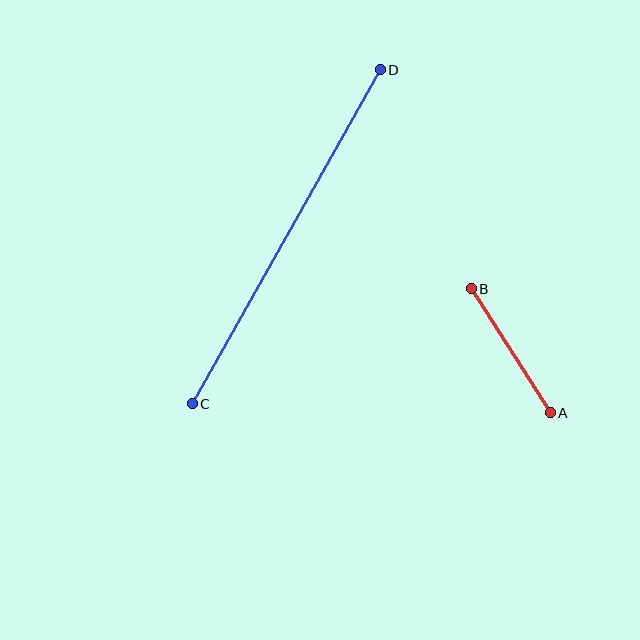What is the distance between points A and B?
The distance is approximately 147 pixels.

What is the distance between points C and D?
The distance is approximately 383 pixels.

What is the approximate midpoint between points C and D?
The midpoint is at approximately (286, 237) pixels.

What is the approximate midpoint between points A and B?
The midpoint is at approximately (511, 351) pixels.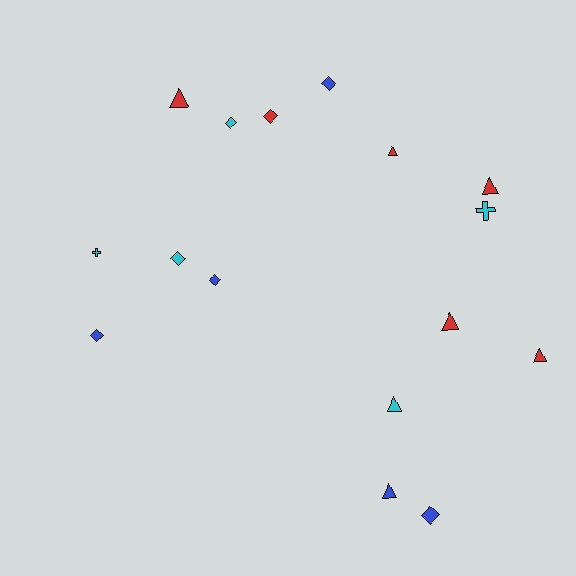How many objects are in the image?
There are 16 objects.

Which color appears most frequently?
Red, with 6 objects.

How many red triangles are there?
There are 5 red triangles.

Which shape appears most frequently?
Diamond, with 7 objects.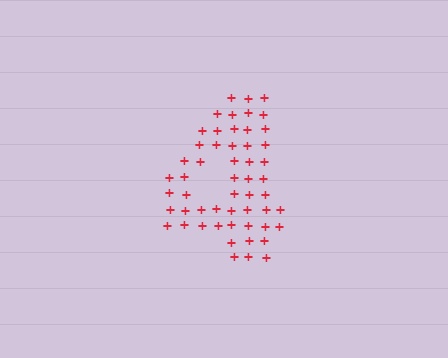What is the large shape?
The large shape is the digit 4.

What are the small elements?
The small elements are plus signs.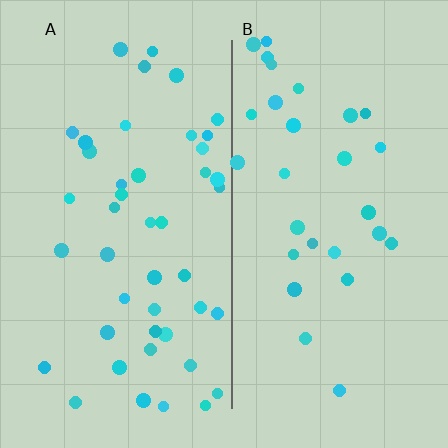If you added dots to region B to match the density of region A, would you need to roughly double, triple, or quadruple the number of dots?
Approximately double.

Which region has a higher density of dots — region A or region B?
A (the left).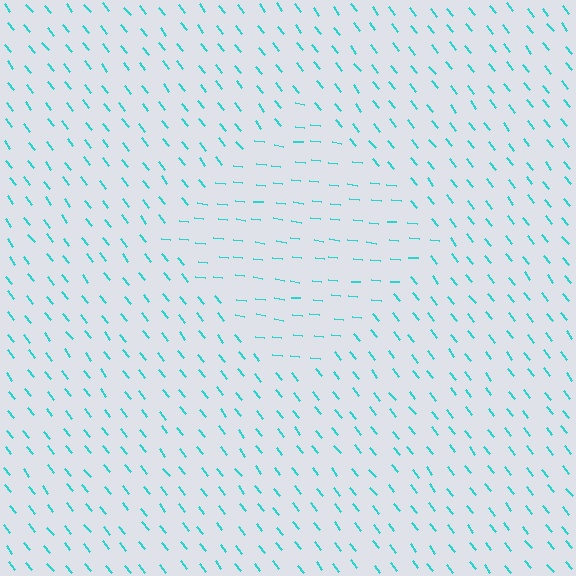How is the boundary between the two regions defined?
The boundary is defined purely by a change in line orientation (approximately 45 degrees difference). All lines are the same color and thickness.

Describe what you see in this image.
The image is filled with small cyan line segments. A diamond region in the image has lines oriented differently from the surrounding lines, creating a visible texture boundary.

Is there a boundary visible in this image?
Yes, there is a texture boundary formed by a change in line orientation.